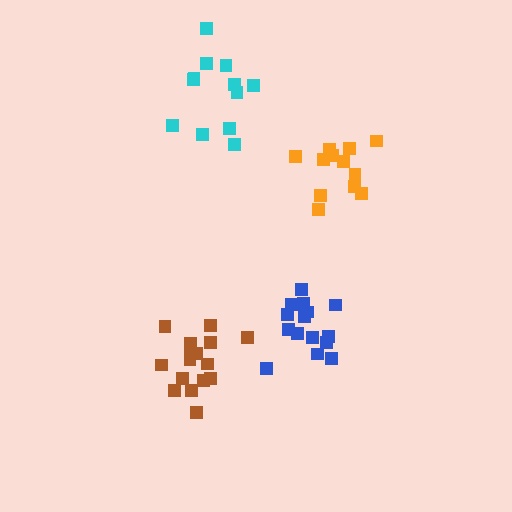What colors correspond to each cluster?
The clusters are colored: blue, cyan, brown, orange.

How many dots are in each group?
Group 1: 15 dots, Group 2: 12 dots, Group 3: 16 dots, Group 4: 12 dots (55 total).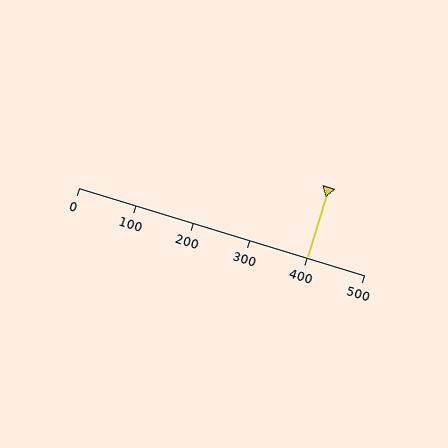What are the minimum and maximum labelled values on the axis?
The axis runs from 0 to 500.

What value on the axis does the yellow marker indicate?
The marker indicates approximately 400.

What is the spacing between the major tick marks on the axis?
The major ticks are spaced 100 apart.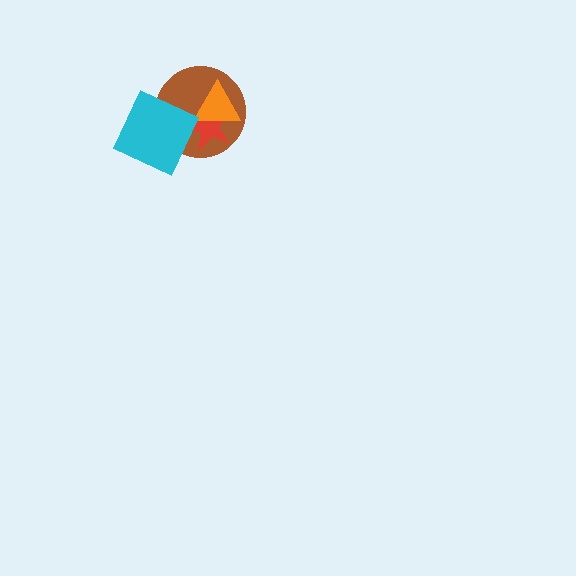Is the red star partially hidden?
Yes, it is partially covered by another shape.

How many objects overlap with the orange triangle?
2 objects overlap with the orange triangle.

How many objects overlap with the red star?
3 objects overlap with the red star.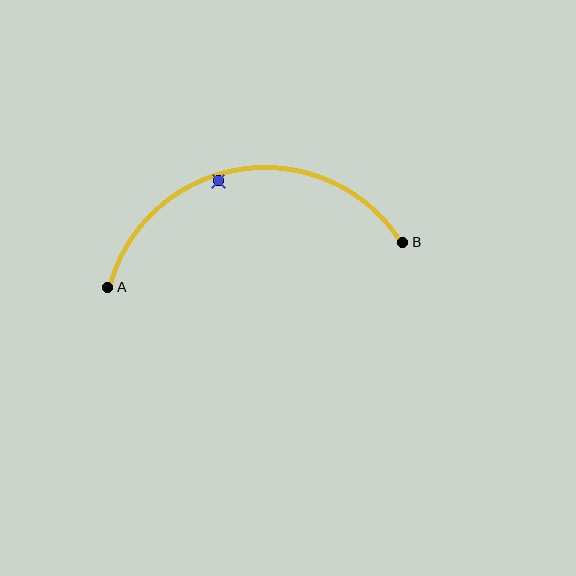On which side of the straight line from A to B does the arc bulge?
The arc bulges above the straight line connecting A and B.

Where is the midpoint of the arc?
The arc midpoint is the point on the curve farthest from the straight line joining A and B. It sits above that line.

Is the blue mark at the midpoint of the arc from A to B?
No — the blue mark does not lie on the arc at all. It sits slightly inside the curve.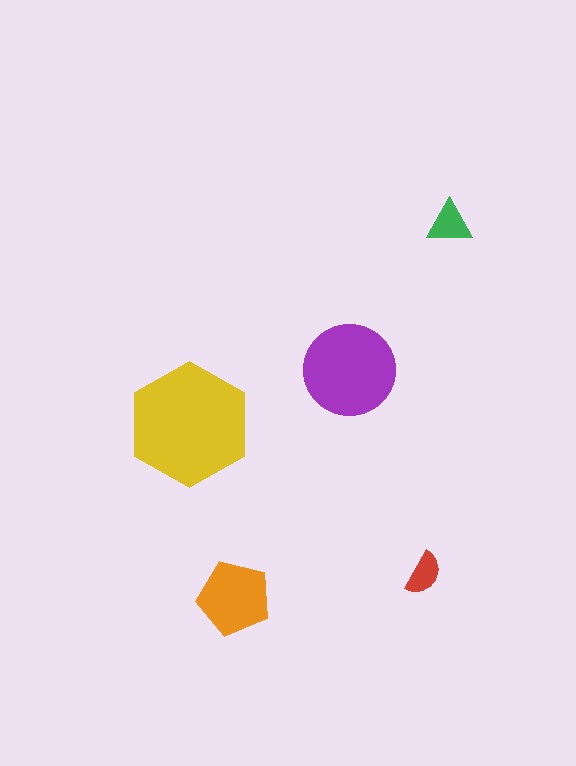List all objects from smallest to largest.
The red semicircle, the green triangle, the orange pentagon, the purple circle, the yellow hexagon.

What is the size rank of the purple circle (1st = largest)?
2nd.